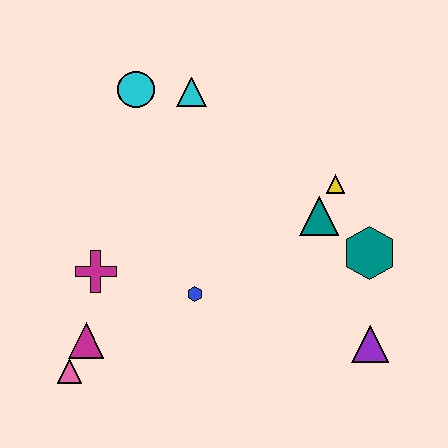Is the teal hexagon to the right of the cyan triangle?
Yes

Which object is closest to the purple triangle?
The teal hexagon is closest to the purple triangle.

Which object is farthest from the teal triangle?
The pink triangle is farthest from the teal triangle.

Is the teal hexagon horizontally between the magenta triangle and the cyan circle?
No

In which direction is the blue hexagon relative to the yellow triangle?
The blue hexagon is to the left of the yellow triangle.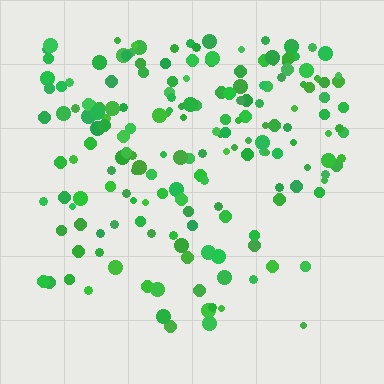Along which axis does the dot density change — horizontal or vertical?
Vertical.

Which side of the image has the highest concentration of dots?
The top.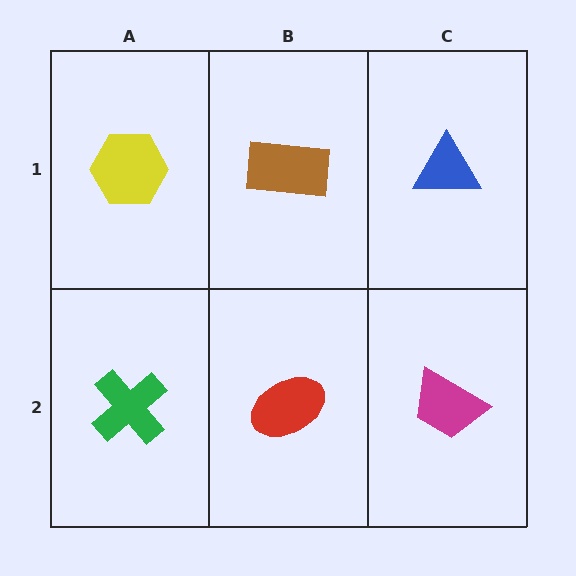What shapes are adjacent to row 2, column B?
A brown rectangle (row 1, column B), a green cross (row 2, column A), a magenta trapezoid (row 2, column C).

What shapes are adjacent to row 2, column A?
A yellow hexagon (row 1, column A), a red ellipse (row 2, column B).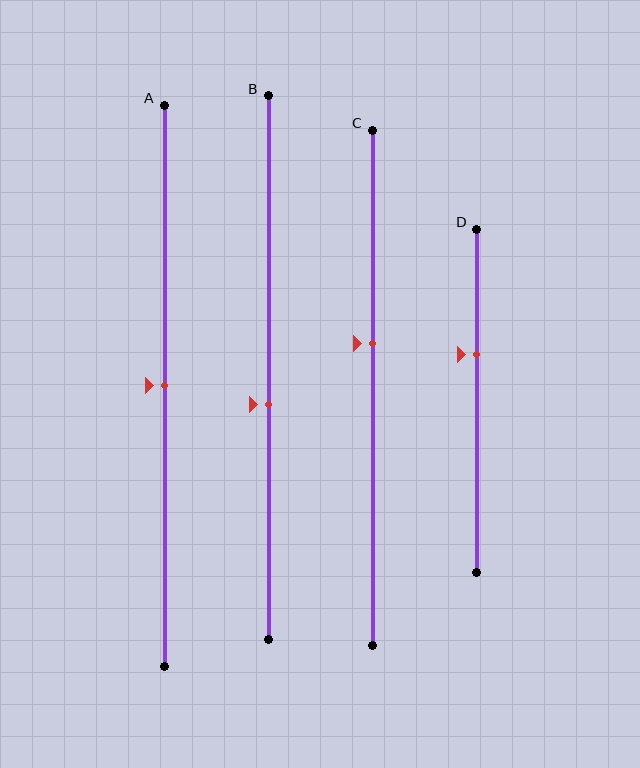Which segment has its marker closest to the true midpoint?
Segment A has its marker closest to the true midpoint.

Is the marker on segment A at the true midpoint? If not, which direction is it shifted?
Yes, the marker on segment A is at the true midpoint.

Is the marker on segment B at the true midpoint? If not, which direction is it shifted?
No, the marker on segment B is shifted downward by about 7% of the segment length.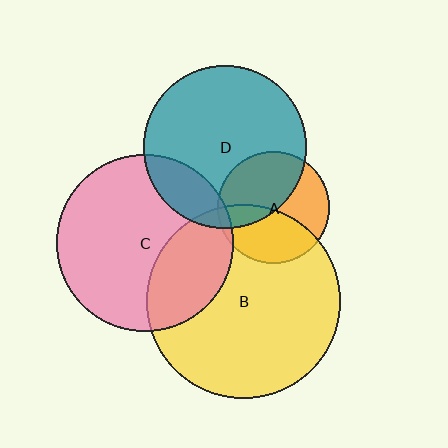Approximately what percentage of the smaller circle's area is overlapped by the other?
Approximately 5%.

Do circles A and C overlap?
Yes.